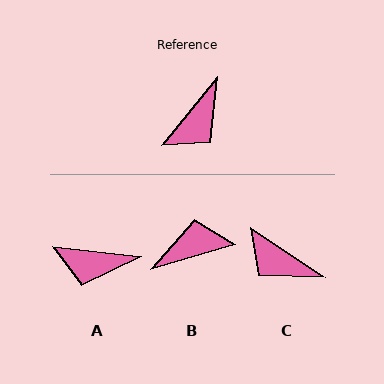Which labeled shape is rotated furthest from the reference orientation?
B, about 145 degrees away.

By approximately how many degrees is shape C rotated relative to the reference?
Approximately 85 degrees clockwise.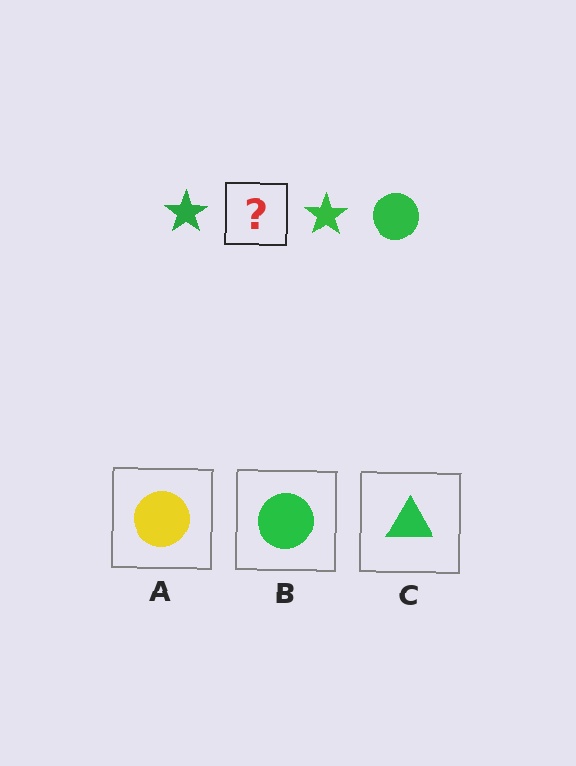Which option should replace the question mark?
Option B.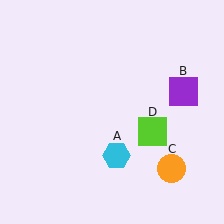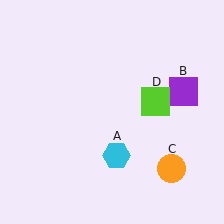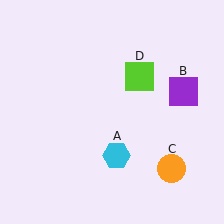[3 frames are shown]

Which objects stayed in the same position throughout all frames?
Cyan hexagon (object A) and purple square (object B) and orange circle (object C) remained stationary.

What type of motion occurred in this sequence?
The lime square (object D) rotated counterclockwise around the center of the scene.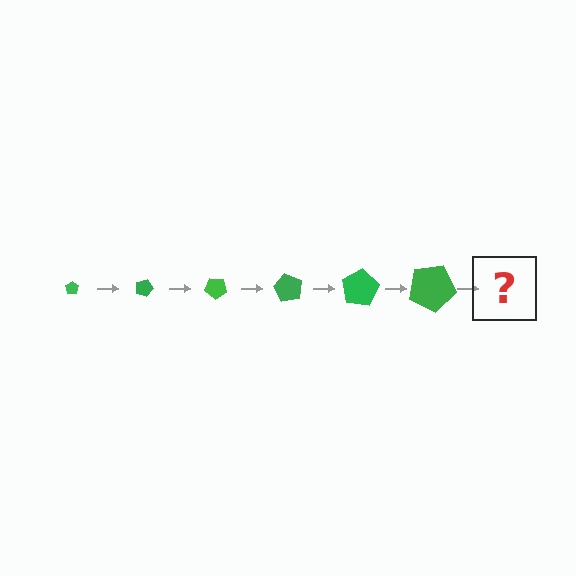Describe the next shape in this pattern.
It should be a pentagon, larger than the previous one and rotated 120 degrees from the start.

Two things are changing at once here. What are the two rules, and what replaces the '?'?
The two rules are that the pentagon grows larger each step and it rotates 20 degrees each step. The '?' should be a pentagon, larger than the previous one and rotated 120 degrees from the start.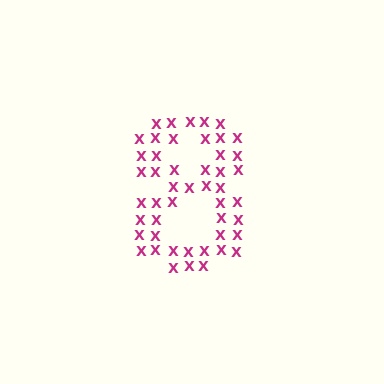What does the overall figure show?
The overall figure shows the digit 8.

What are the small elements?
The small elements are letter X's.